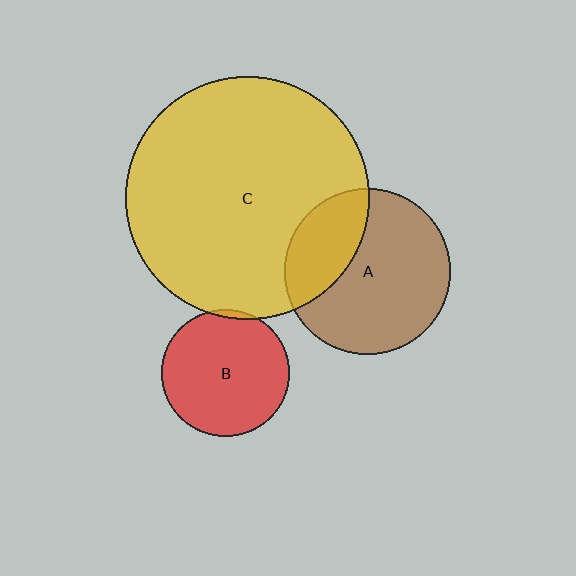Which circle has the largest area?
Circle C (yellow).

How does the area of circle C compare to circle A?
Approximately 2.1 times.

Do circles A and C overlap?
Yes.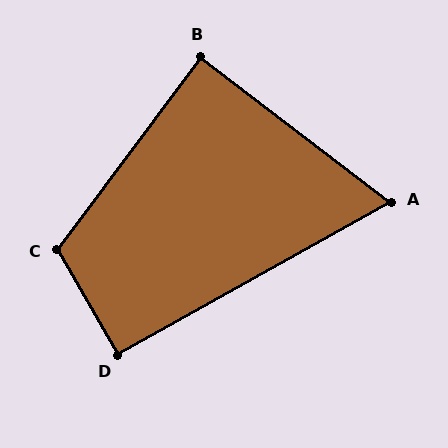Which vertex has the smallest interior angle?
A, at approximately 66 degrees.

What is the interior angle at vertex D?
Approximately 91 degrees (approximately right).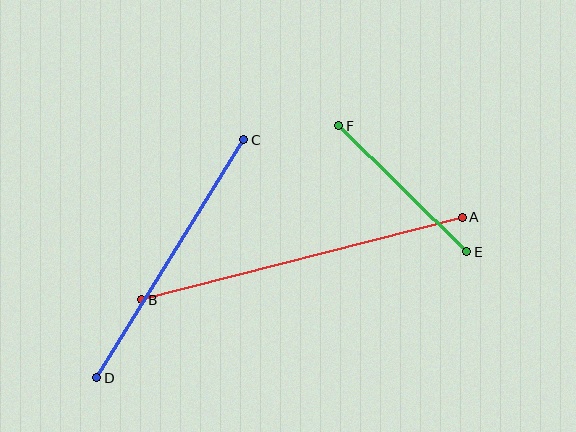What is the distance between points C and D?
The distance is approximately 280 pixels.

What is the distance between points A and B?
The distance is approximately 331 pixels.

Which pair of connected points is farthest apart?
Points A and B are farthest apart.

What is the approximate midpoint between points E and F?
The midpoint is at approximately (403, 189) pixels.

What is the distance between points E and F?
The distance is approximately 179 pixels.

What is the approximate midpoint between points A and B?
The midpoint is at approximately (302, 258) pixels.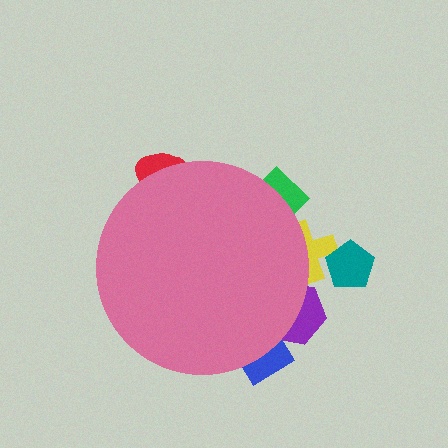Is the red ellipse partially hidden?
Yes, the red ellipse is partially hidden behind the pink circle.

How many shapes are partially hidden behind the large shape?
5 shapes are partially hidden.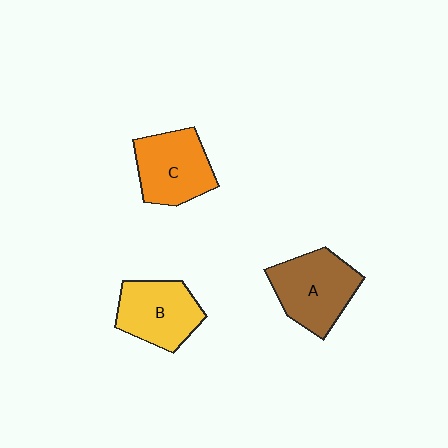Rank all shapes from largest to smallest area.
From largest to smallest: A (brown), C (orange), B (yellow).